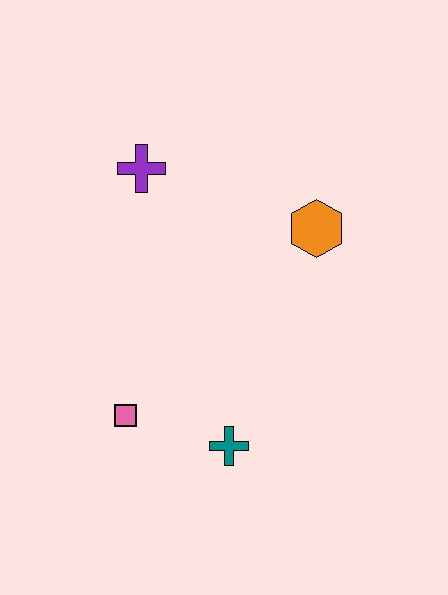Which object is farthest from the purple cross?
The teal cross is farthest from the purple cross.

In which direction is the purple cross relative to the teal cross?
The purple cross is above the teal cross.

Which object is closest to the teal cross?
The pink square is closest to the teal cross.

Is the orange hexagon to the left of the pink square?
No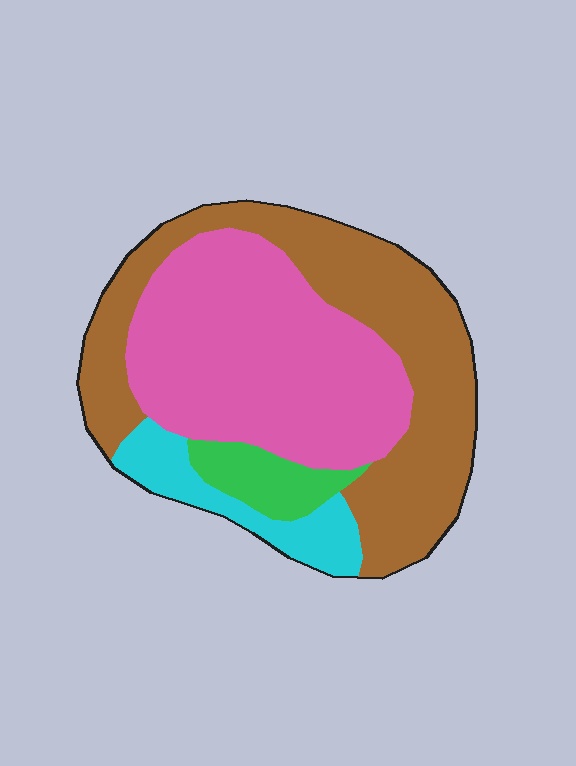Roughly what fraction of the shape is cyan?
Cyan takes up about one tenth (1/10) of the shape.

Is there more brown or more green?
Brown.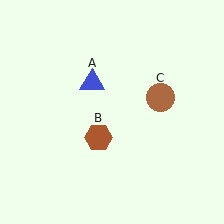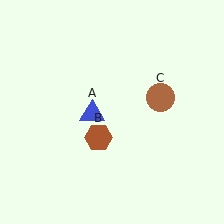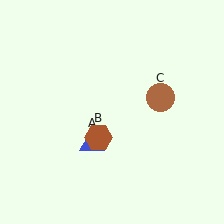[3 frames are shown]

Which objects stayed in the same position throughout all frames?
Brown hexagon (object B) and brown circle (object C) remained stationary.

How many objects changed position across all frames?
1 object changed position: blue triangle (object A).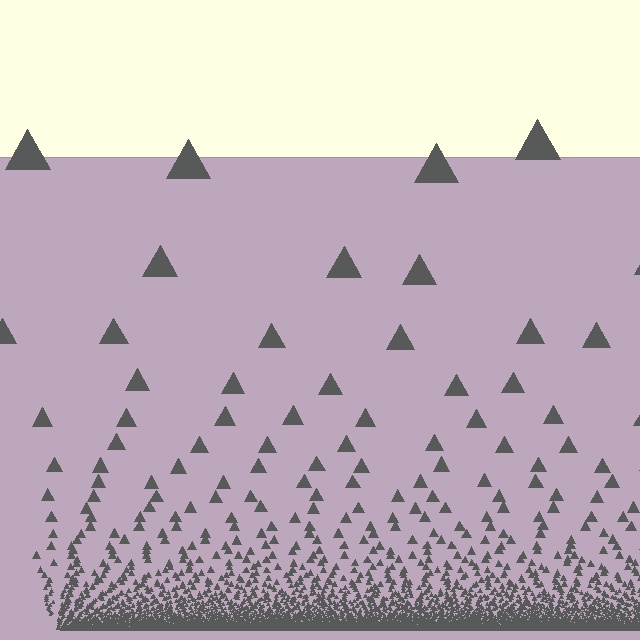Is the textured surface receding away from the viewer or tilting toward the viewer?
The surface appears to tilt toward the viewer. Texture elements get larger and sparser toward the top.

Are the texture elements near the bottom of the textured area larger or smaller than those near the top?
Smaller. The gradient is inverted — elements near the bottom are smaller and denser.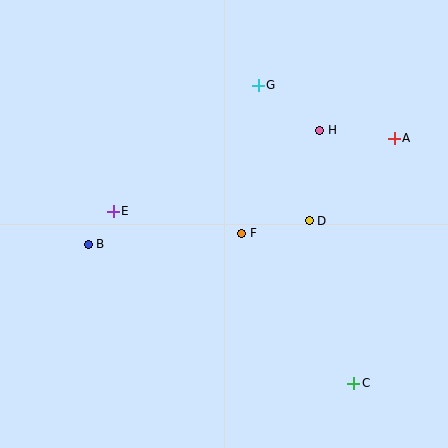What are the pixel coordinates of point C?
Point C is at (354, 383).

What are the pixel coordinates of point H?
Point H is at (320, 130).